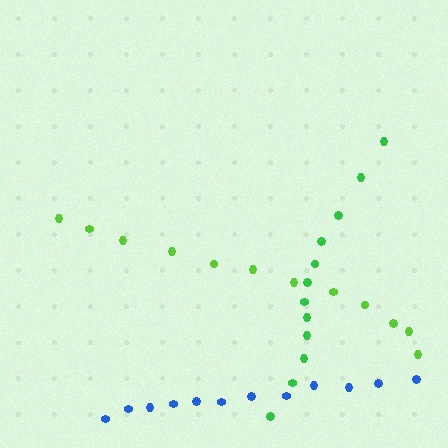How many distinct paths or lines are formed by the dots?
There are 3 distinct paths.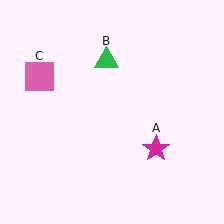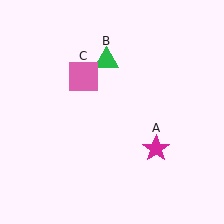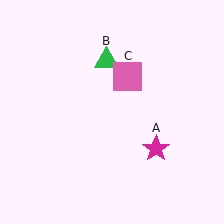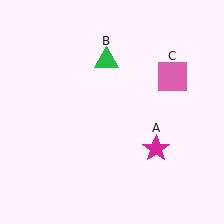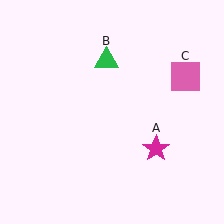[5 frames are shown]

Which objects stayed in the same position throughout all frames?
Magenta star (object A) and green triangle (object B) remained stationary.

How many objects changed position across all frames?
1 object changed position: pink square (object C).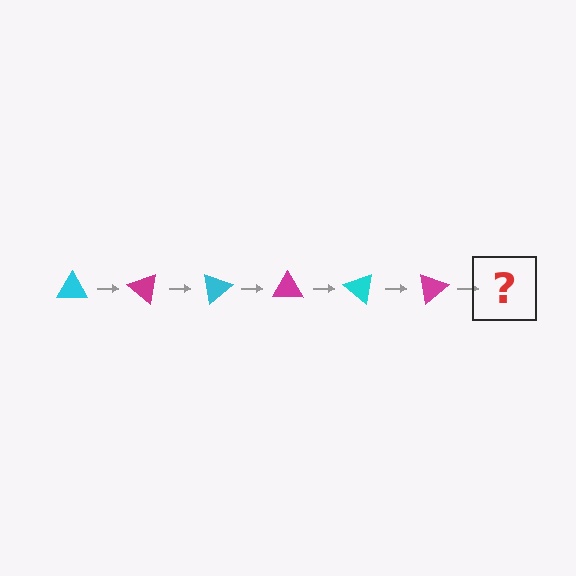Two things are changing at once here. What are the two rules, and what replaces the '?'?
The two rules are that it rotates 40 degrees each step and the color cycles through cyan and magenta. The '?' should be a cyan triangle, rotated 240 degrees from the start.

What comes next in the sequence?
The next element should be a cyan triangle, rotated 240 degrees from the start.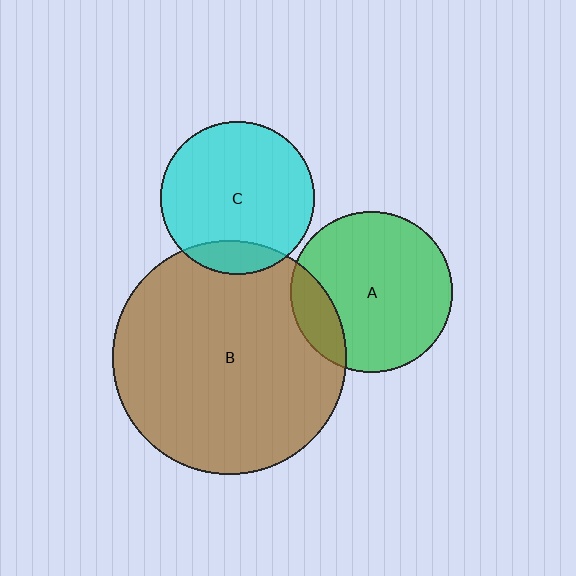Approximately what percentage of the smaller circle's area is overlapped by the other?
Approximately 15%.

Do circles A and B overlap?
Yes.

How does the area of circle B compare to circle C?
Approximately 2.3 times.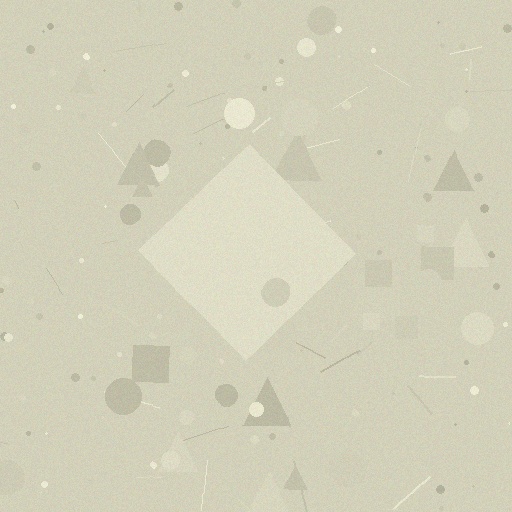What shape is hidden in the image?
A diamond is hidden in the image.